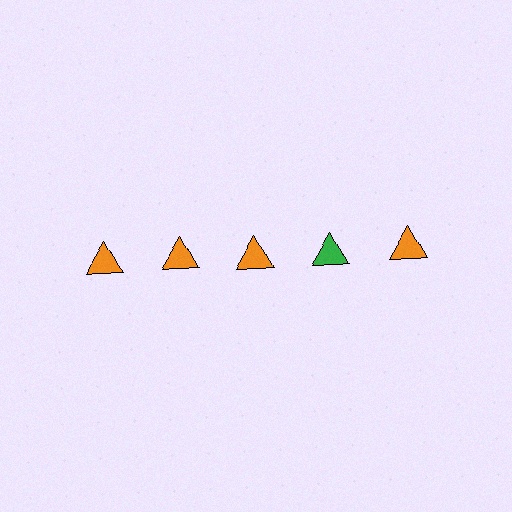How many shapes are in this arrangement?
There are 5 shapes arranged in a grid pattern.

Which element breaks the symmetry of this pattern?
The green triangle in the top row, second from right column breaks the symmetry. All other shapes are orange triangles.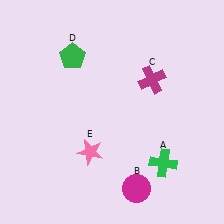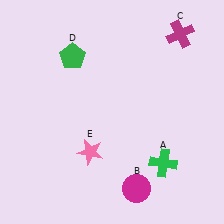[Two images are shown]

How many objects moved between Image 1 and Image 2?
1 object moved between the two images.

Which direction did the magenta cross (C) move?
The magenta cross (C) moved up.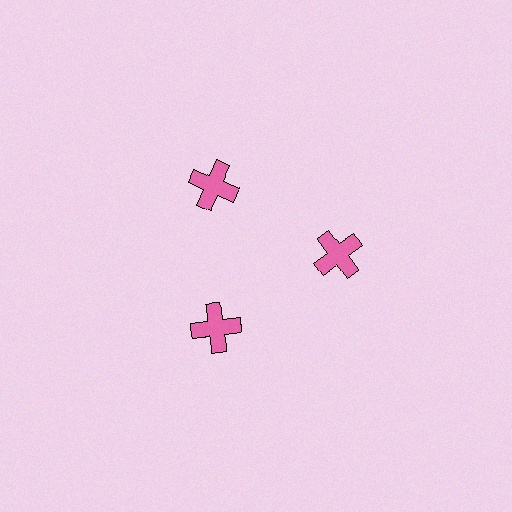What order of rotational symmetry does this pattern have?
This pattern has 3-fold rotational symmetry.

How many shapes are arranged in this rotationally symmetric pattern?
There are 3 shapes, arranged in 3 groups of 1.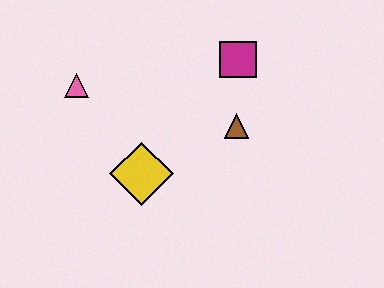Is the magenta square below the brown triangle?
No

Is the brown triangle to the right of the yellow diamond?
Yes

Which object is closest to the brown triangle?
The magenta square is closest to the brown triangle.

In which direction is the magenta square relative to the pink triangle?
The magenta square is to the right of the pink triangle.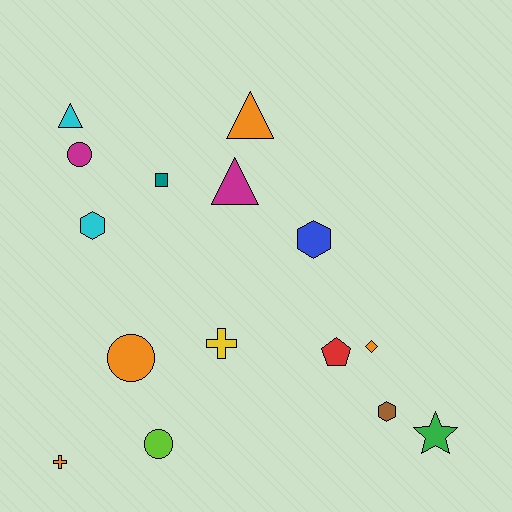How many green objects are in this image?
There is 1 green object.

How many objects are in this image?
There are 15 objects.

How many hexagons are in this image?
There are 3 hexagons.